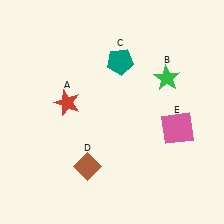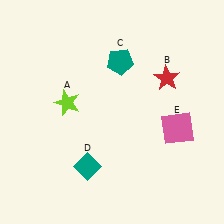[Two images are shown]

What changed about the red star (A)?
In Image 1, A is red. In Image 2, it changed to lime.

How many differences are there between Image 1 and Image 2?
There are 3 differences between the two images.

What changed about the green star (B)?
In Image 1, B is green. In Image 2, it changed to red.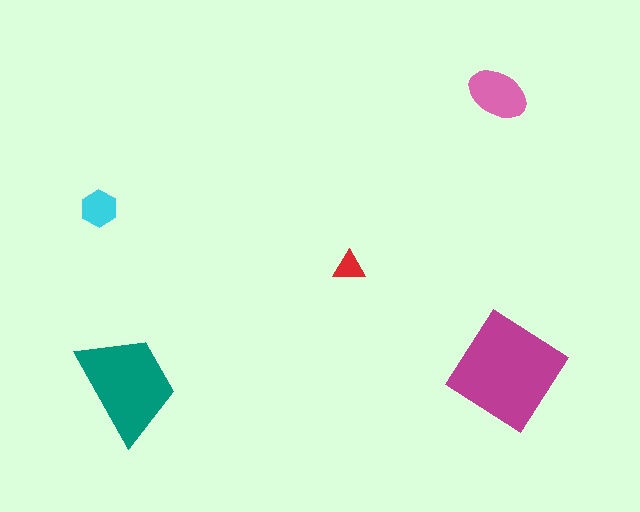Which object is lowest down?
The teal trapezoid is bottommost.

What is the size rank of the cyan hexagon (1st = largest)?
4th.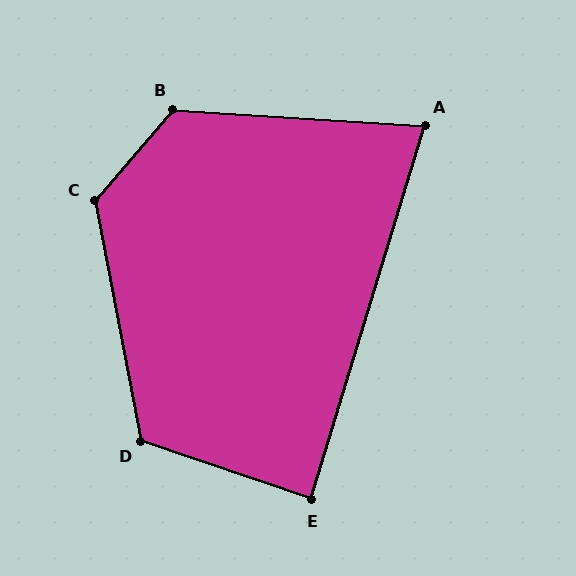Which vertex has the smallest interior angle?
A, at approximately 77 degrees.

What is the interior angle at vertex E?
Approximately 88 degrees (approximately right).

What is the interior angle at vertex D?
Approximately 120 degrees (obtuse).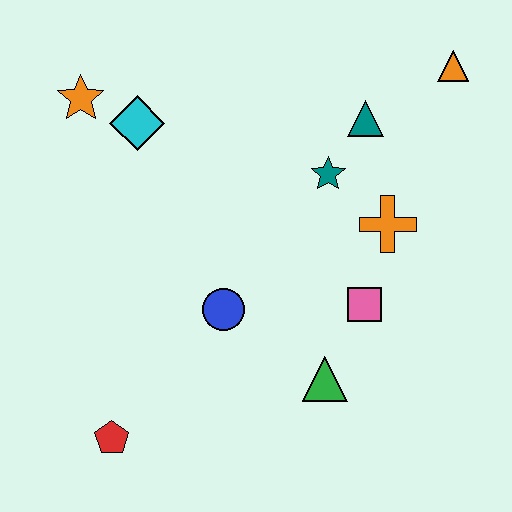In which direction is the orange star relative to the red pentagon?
The orange star is above the red pentagon.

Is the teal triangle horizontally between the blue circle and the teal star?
No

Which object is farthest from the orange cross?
The red pentagon is farthest from the orange cross.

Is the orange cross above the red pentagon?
Yes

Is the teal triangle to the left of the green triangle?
No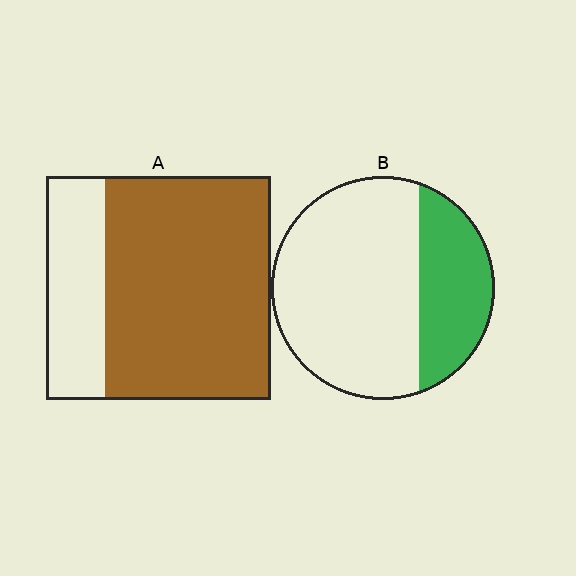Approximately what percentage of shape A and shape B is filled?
A is approximately 75% and B is approximately 30%.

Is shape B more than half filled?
No.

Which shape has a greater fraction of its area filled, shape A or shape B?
Shape A.